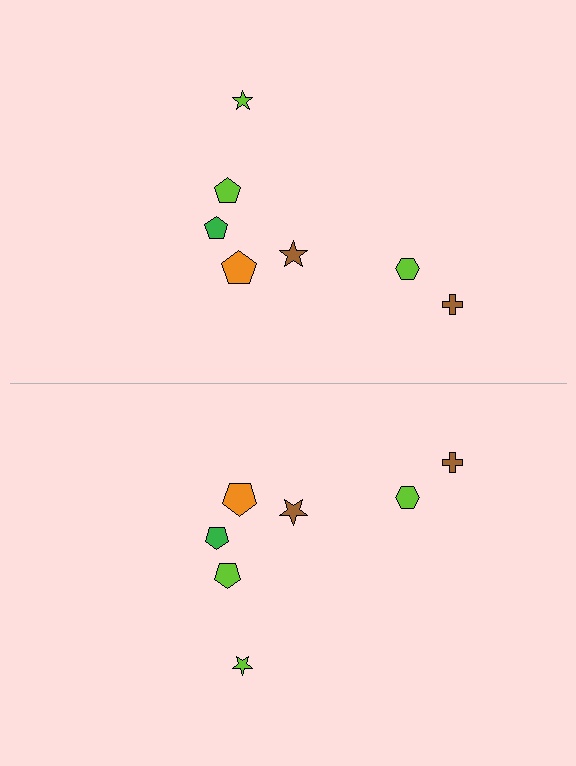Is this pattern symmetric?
Yes, this pattern has bilateral (reflection) symmetry.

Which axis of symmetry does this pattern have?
The pattern has a horizontal axis of symmetry running through the center of the image.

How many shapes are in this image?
There are 14 shapes in this image.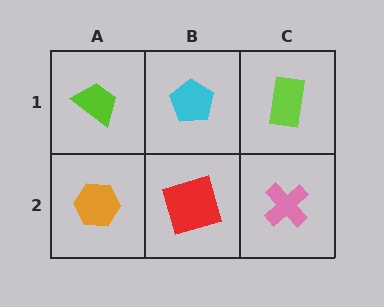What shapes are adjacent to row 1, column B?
A red square (row 2, column B), a lime trapezoid (row 1, column A), a lime rectangle (row 1, column C).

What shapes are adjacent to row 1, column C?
A pink cross (row 2, column C), a cyan pentagon (row 1, column B).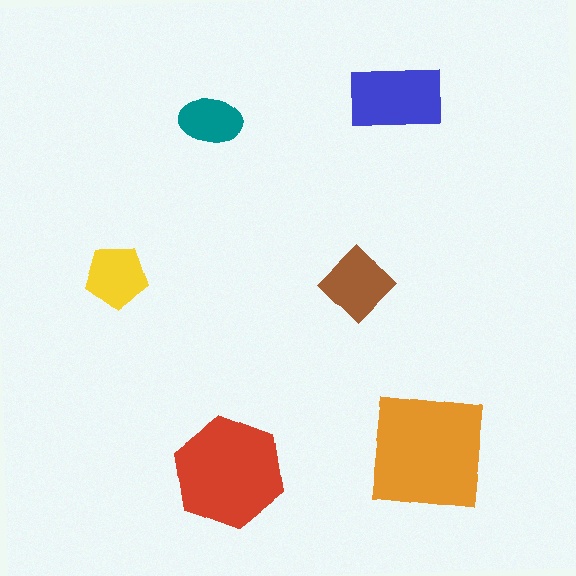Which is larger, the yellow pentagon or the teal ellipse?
The yellow pentagon.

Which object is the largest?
The orange square.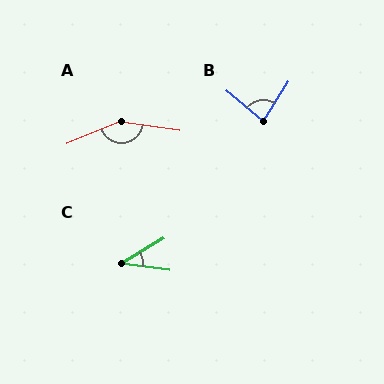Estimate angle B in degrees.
Approximately 83 degrees.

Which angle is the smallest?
C, at approximately 39 degrees.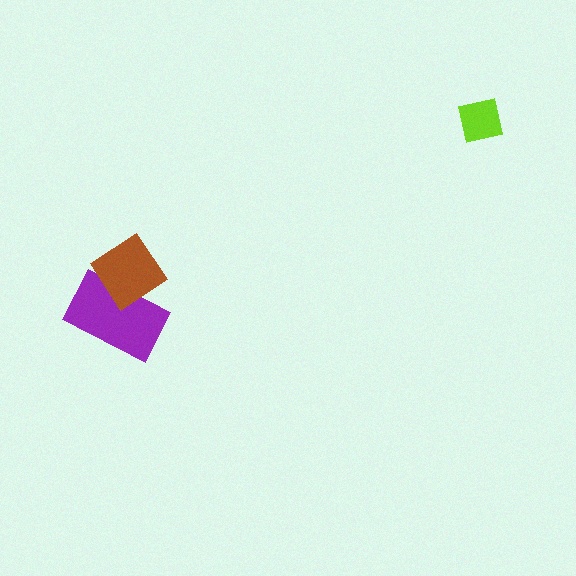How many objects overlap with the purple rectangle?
1 object overlaps with the purple rectangle.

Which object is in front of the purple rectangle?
The brown diamond is in front of the purple rectangle.